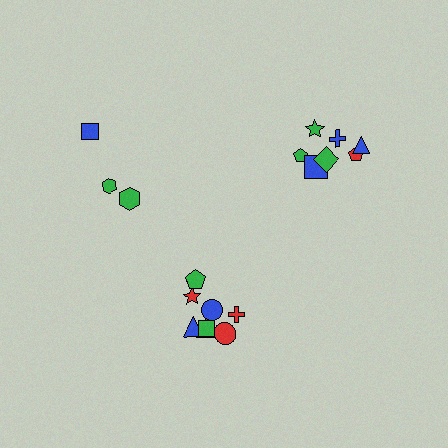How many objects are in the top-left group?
There are 3 objects.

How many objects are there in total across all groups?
There are 18 objects.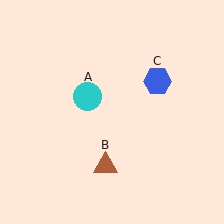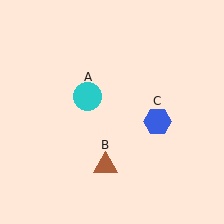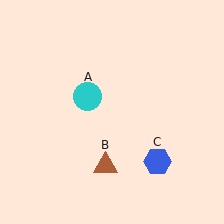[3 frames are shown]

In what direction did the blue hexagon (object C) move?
The blue hexagon (object C) moved down.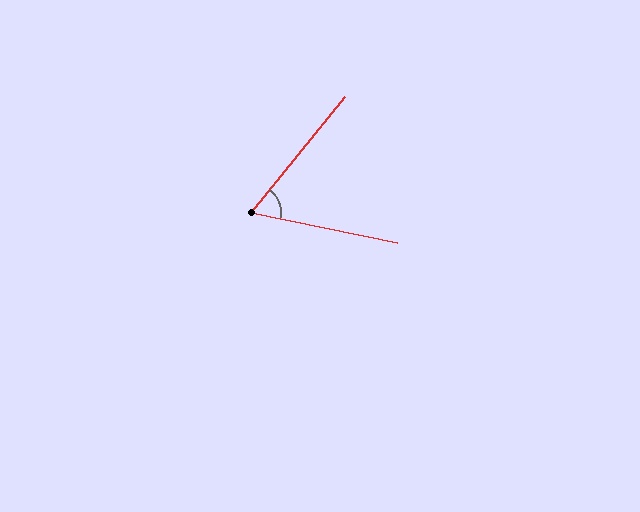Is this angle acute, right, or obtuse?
It is acute.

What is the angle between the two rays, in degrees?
Approximately 63 degrees.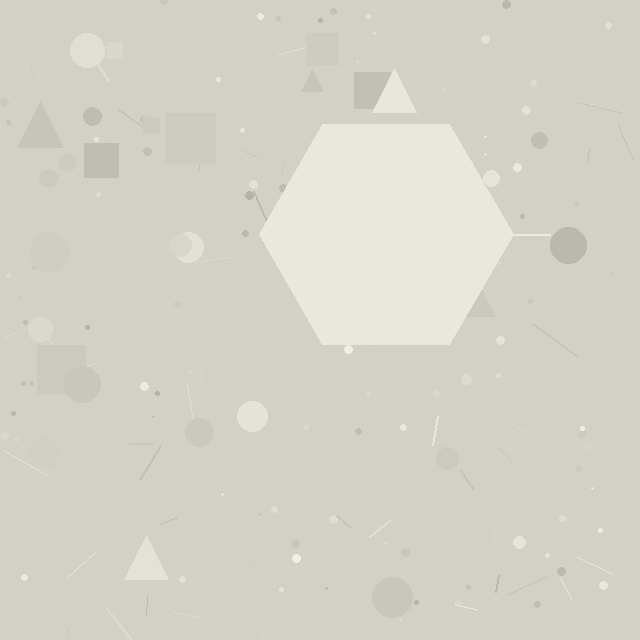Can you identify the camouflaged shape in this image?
The camouflaged shape is a hexagon.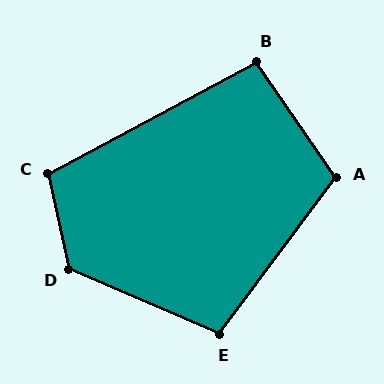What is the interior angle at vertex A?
Approximately 109 degrees (obtuse).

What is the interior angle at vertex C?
Approximately 106 degrees (obtuse).